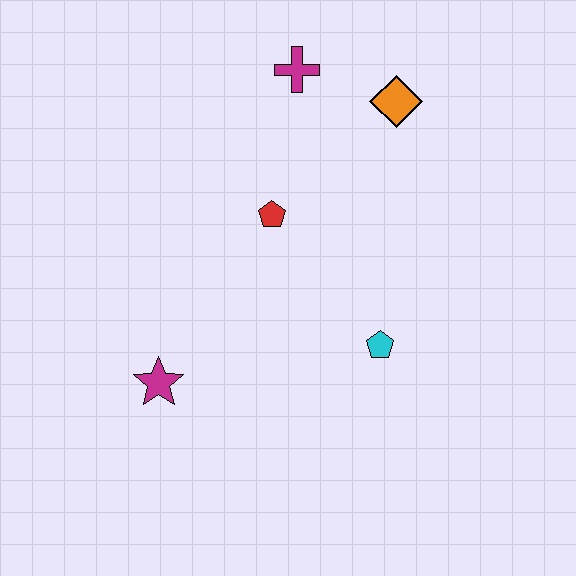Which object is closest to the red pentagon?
The magenta cross is closest to the red pentagon.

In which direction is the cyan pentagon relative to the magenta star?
The cyan pentagon is to the right of the magenta star.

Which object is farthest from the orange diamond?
The magenta star is farthest from the orange diamond.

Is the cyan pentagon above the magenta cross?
No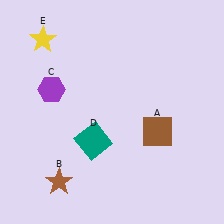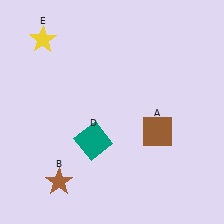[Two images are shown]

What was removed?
The purple hexagon (C) was removed in Image 2.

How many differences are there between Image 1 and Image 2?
There is 1 difference between the two images.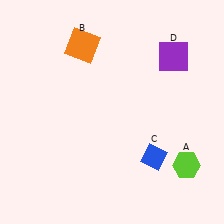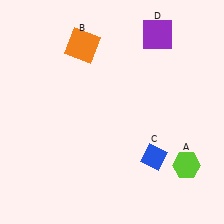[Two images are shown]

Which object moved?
The purple square (D) moved up.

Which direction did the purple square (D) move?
The purple square (D) moved up.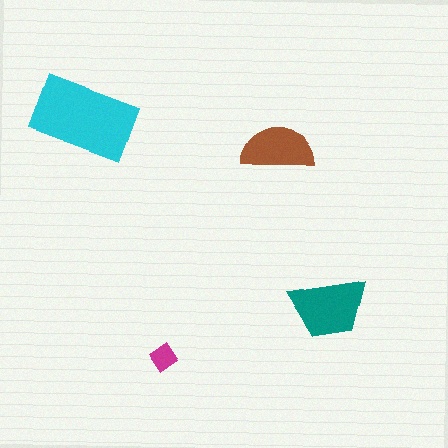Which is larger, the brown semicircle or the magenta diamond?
The brown semicircle.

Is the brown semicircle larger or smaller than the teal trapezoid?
Smaller.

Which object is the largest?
The cyan rectangle.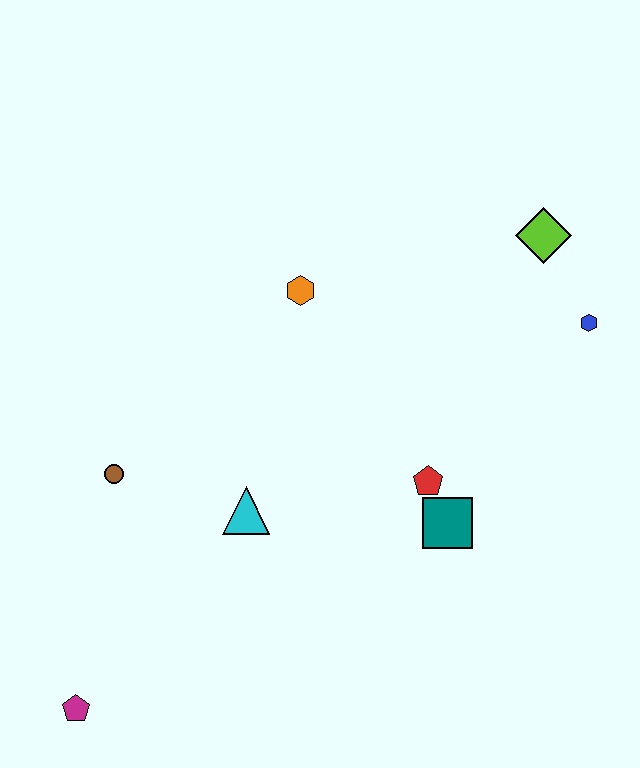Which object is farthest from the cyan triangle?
The lime diamond is farthest from the cyan triangle.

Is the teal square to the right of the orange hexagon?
Yes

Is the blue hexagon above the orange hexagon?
No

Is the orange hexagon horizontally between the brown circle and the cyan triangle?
No